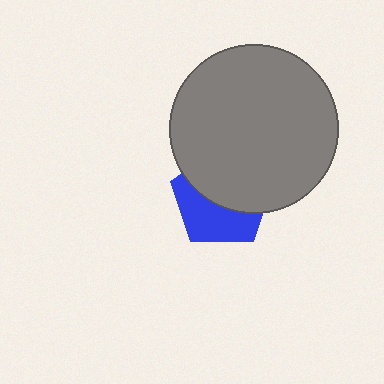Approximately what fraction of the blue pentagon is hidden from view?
Roughly 55% of the blue pentagon is hidden behind the gray circle.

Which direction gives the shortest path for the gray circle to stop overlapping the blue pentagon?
Moving up gives the shortest separation.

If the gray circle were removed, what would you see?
You would see the complete blue pentagon.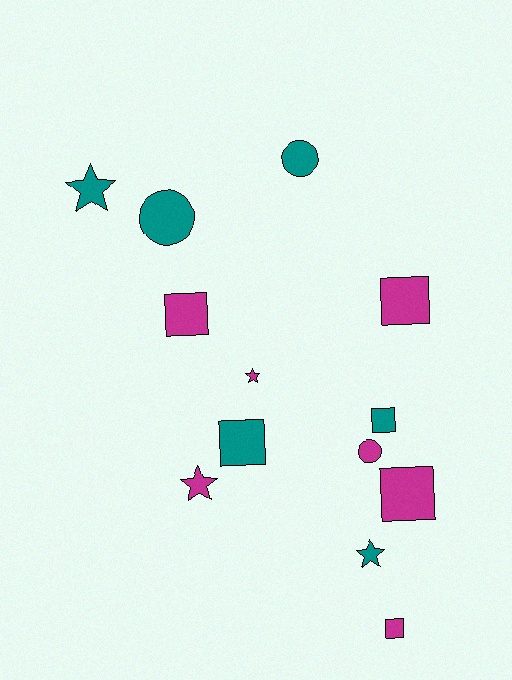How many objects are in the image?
There are 13 objects.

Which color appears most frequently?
Magenta, with 7 objects.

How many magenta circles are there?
There is 1 magenta circle.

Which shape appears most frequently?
Square, with 6 objects.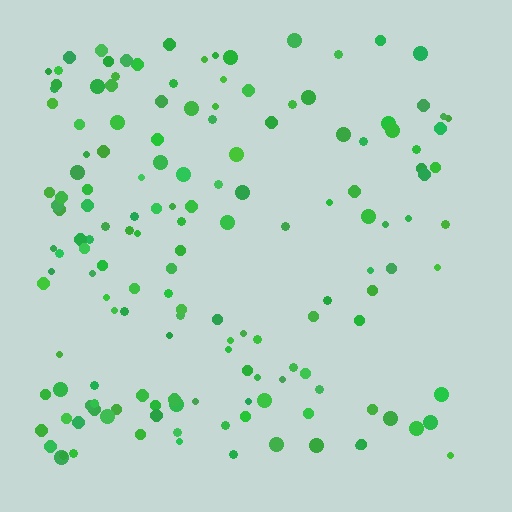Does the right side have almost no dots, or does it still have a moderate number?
Still a moderate number, just noticeably fewer than the left.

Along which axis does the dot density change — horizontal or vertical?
Horizontal.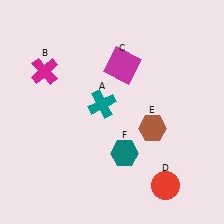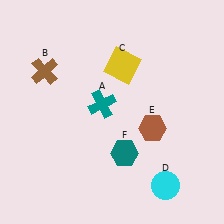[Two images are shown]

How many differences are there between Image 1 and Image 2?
There are 3 differences between the two images.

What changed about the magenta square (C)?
In Image 1, C is magenta. In Image 2, it changed to yellow.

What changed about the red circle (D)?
In Image 1, D is red. In Image 2, it changed to cyan.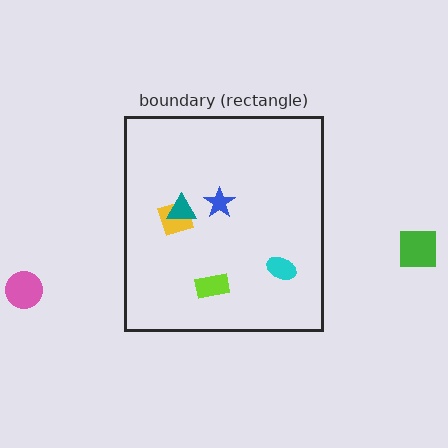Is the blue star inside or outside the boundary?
Inside.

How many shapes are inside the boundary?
5 inside, 2 outside.